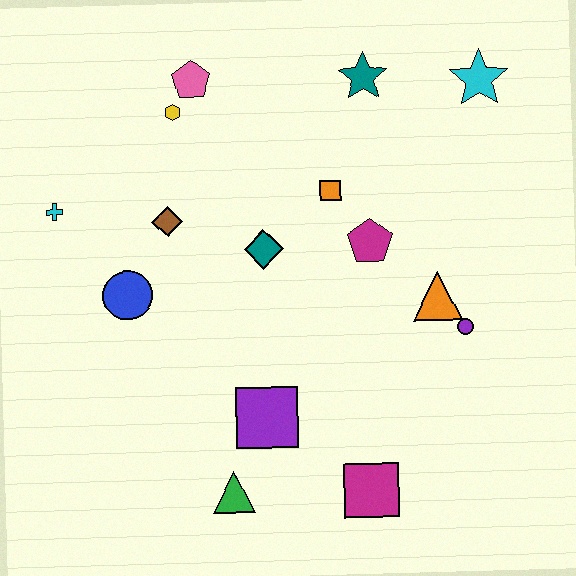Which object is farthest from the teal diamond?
The cyan star is farthest from the teal diamond.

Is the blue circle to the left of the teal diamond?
Yes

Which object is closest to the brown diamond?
The blue circle is closest to the brown diamond.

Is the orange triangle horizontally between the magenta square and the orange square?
No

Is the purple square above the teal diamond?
No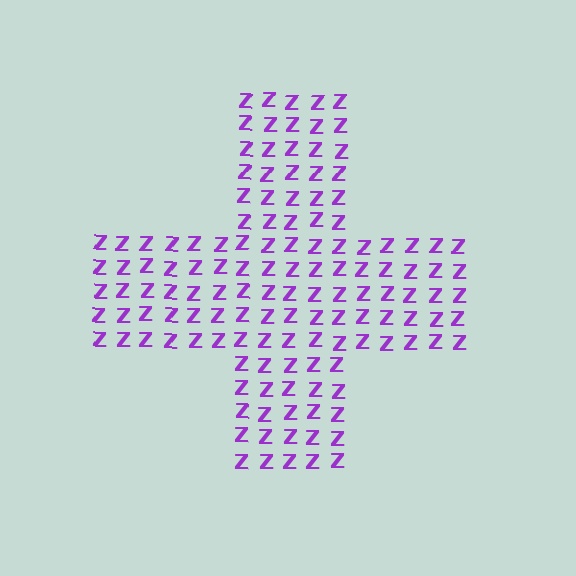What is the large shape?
The large shape is a cross.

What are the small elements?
The small elements are letter Z's.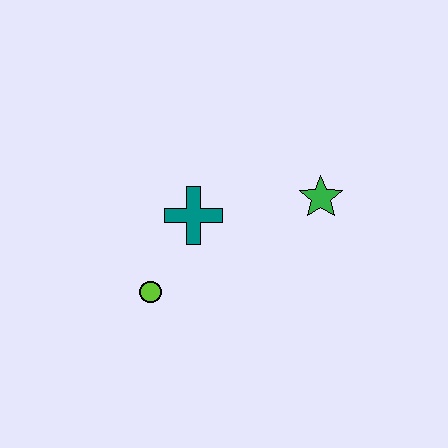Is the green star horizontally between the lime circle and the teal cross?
No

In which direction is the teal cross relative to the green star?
The teal cross is to the left of the green star.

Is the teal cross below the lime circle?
No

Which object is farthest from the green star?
The lime circle is farthest from the green star.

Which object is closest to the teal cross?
The lime circle is closest to the teal cross.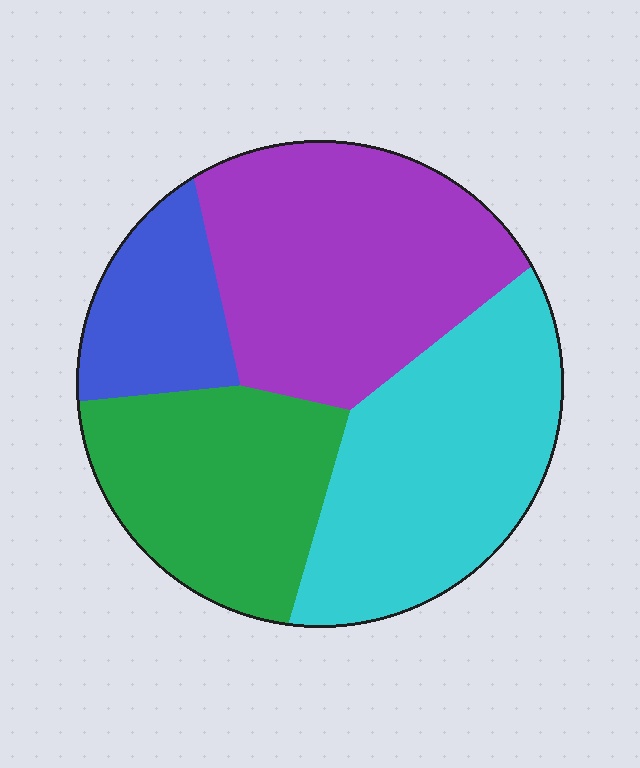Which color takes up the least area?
Blue, at roughly 15%.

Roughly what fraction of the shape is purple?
Purple takes up between a quarter and a half of the shape.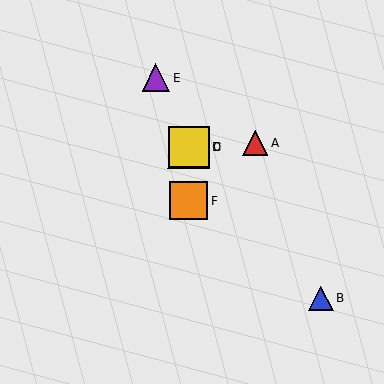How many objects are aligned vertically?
3 objects (C, D, F) are aligned vertically.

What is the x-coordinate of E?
Object E is at x≈156.